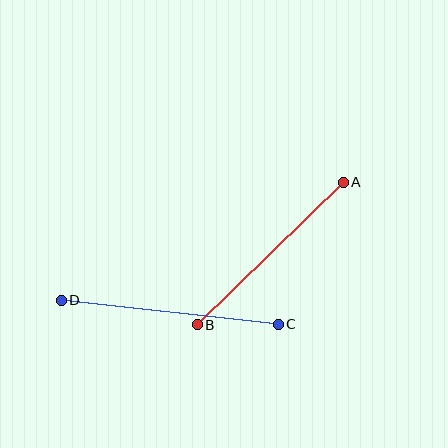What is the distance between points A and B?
The distance is approximately 204 pixels.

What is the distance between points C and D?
The distance is approximately 218 pixels.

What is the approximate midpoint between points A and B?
The midpoint is at approximately (270, 254) pixels.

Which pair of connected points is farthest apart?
Points C and D are farthest apart.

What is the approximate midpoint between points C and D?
The midpoint is at approximately (170, 312) pixels.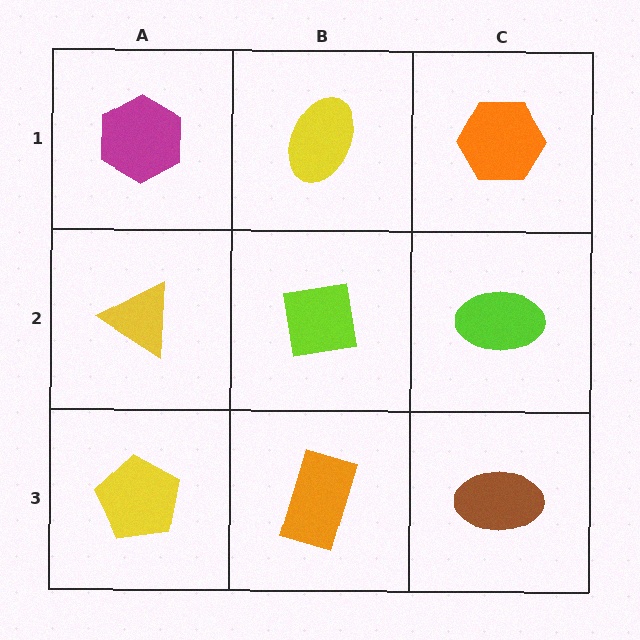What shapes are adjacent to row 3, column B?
A lime square (row 2, column B), a yellow pentagon (row 3, column A), a brown ellipse (row 3, column C).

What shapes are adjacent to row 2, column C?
An orange hexagon (row 1, column C), a brown ellipse (row 3, column C), a lime square (row 2, column B).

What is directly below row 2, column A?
A yellow pentagon.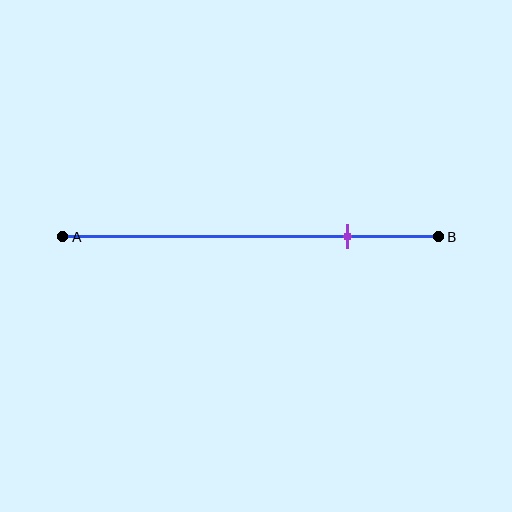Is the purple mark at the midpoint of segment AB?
No, the mark is at about 75% from A, not at the 50% midpoint.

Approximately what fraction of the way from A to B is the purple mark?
The purple mark is approximately 75% of the way from A to B.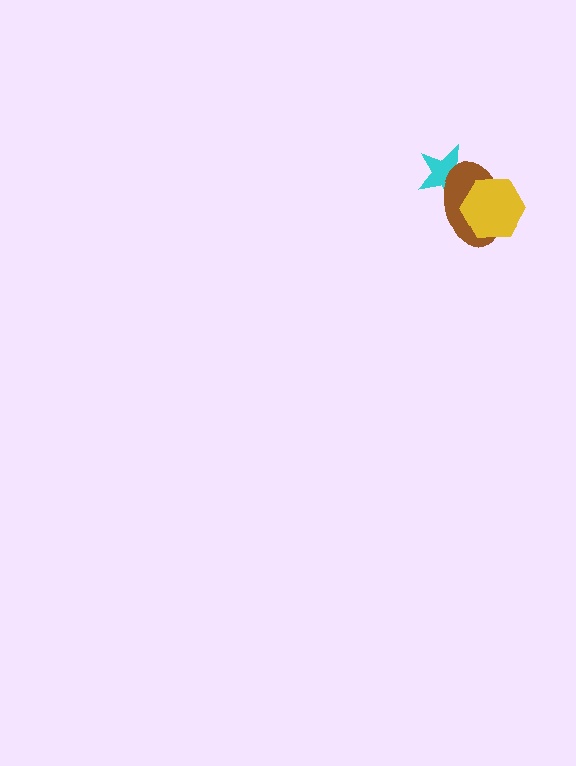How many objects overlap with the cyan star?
1 object overlaps with the cyan star.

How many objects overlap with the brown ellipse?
2 objects overlap with the brown ellipse.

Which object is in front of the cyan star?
The brown ellipse is in front of the cyan star.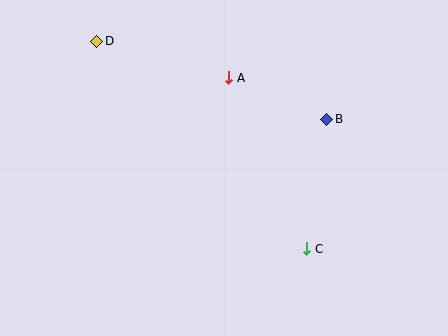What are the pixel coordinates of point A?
Point A is at (229, 78).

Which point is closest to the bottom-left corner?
Point D is closest to the bottom-left corner.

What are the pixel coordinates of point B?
Point B is at (327, 119).